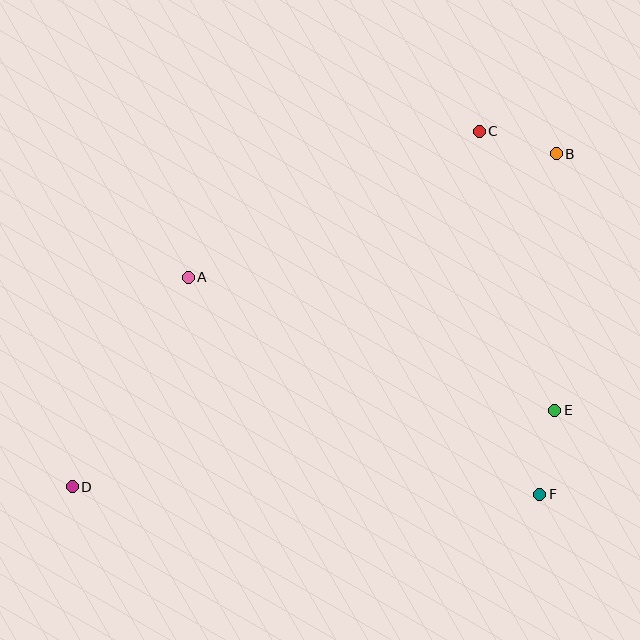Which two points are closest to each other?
Points B and C are closest to each other.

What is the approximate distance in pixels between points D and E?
The distance between D and E is approximately 488 pixels.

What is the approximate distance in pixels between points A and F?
The distance between A and F is approximately 412 pixels.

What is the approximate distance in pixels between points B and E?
The distance between B and E is approximately 256 pixels.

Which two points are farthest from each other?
Points B and D are farthest from each other.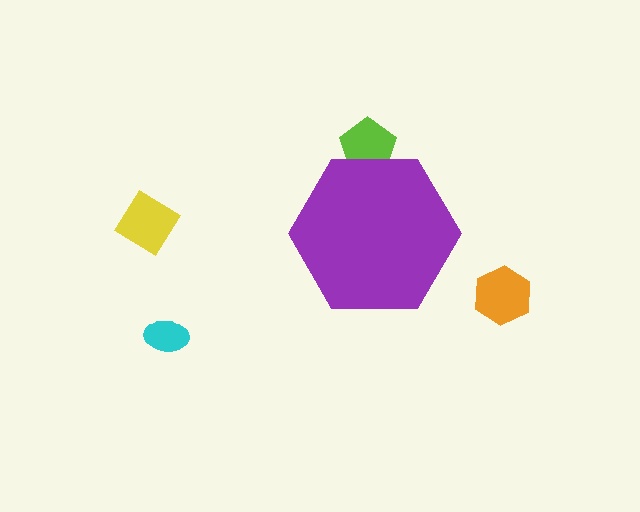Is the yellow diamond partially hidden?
No, the yellow diamond is fully visible.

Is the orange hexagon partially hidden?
No, the orange hexagon is fully visible.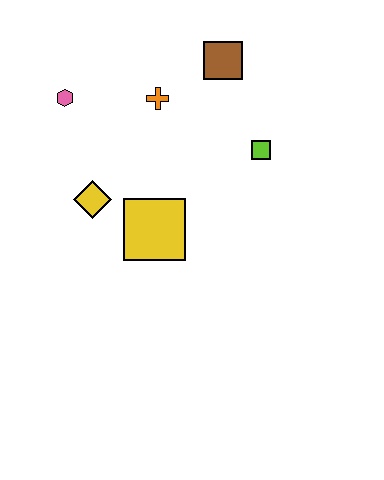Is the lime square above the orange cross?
No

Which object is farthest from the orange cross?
The yellow square is farthest from the orange cross.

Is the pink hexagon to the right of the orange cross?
No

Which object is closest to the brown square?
The orange cross is closest to the brown square.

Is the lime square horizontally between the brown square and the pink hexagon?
No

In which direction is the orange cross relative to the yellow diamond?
The orange cross is above the yellow diamond.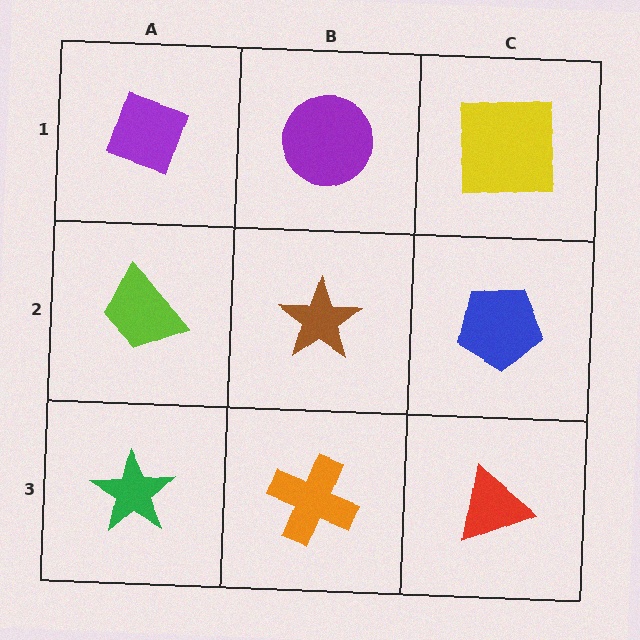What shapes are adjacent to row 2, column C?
A yellow square (row 1, column C), a red triangle (row 3, column C), a brown star (row 2, column B).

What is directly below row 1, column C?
A blue pentagon.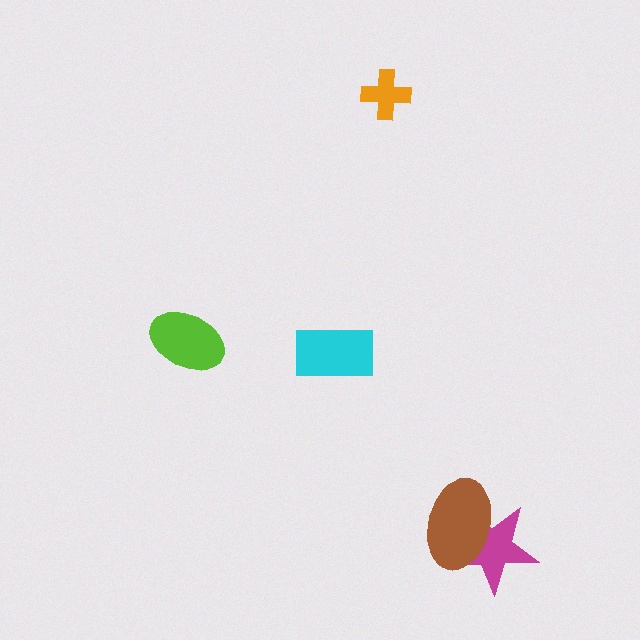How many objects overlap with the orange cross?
0 objects overlap with the orange cross.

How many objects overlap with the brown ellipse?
1 object overlaps with the brown ellipse.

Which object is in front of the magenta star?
The brown ellipse is in front of the magenta star.